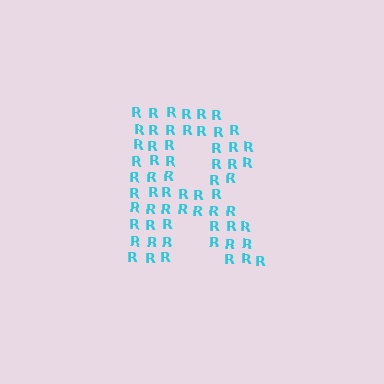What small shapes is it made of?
It is made of small letter R's.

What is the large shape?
The large shape is the letter R.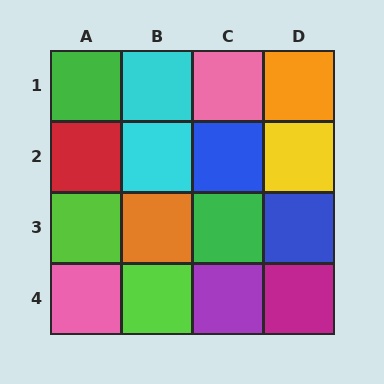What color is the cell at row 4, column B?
Lime.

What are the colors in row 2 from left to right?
Red, cyan, blue, yellow.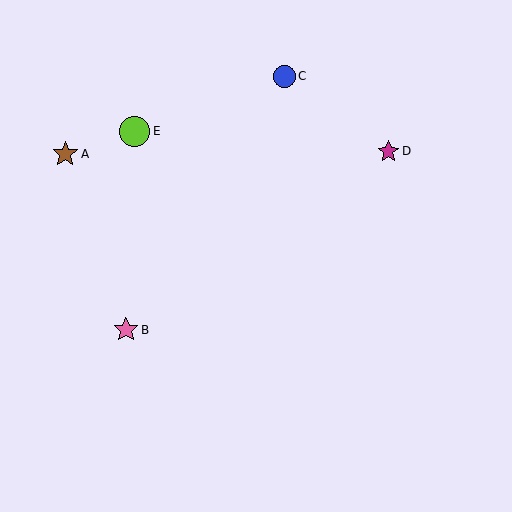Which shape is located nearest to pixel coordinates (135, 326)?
The pink star (labeled B) at (126, 330) is nearest to that location.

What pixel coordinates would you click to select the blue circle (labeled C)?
Click at (284, 76) to select the blue circle C.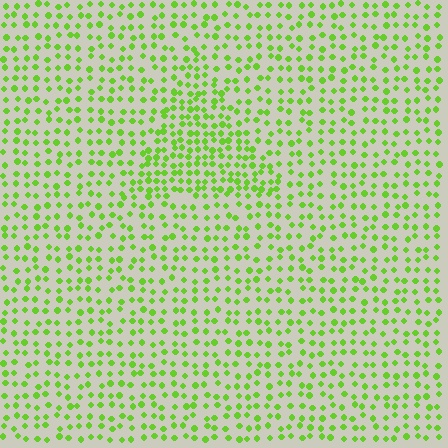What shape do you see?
I see a triangle.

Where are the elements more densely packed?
The elements are more densely packed inside the triangle boundary.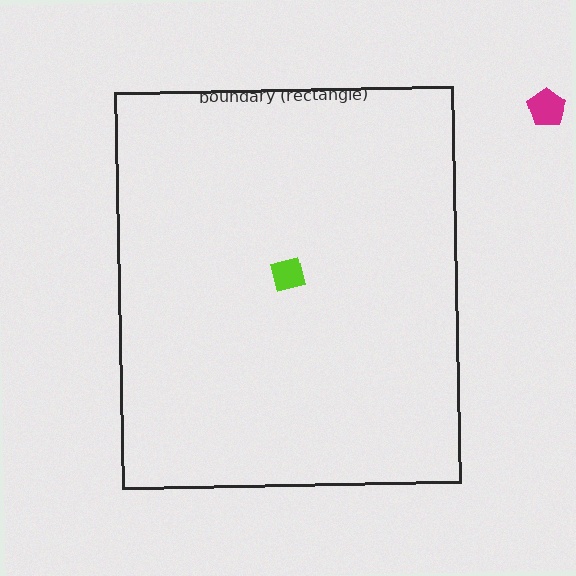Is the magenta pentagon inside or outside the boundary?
Outside.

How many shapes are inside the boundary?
1 inside, 1 outside.